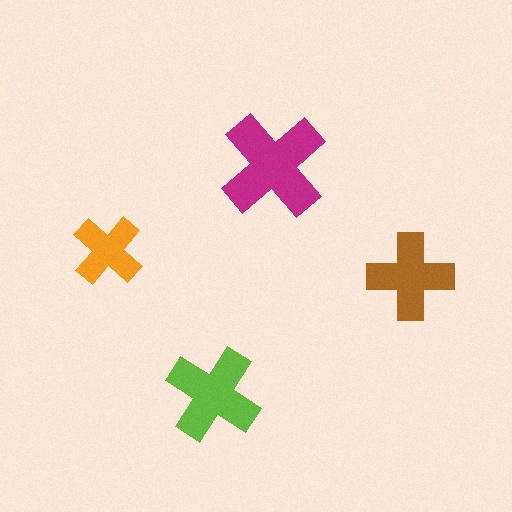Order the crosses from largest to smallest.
the magenta one, the lime one, the brown one, the orange one.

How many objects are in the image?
There are 4 objects in the image.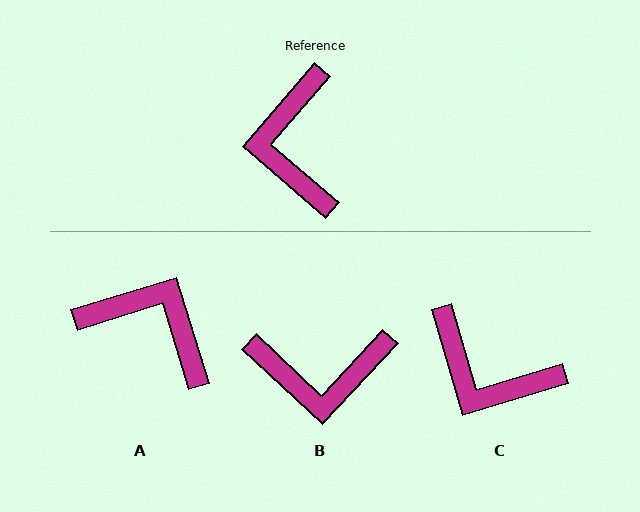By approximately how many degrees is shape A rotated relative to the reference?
Approximately 122 degrees clockwise.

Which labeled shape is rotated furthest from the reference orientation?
A, about 122 degrees away.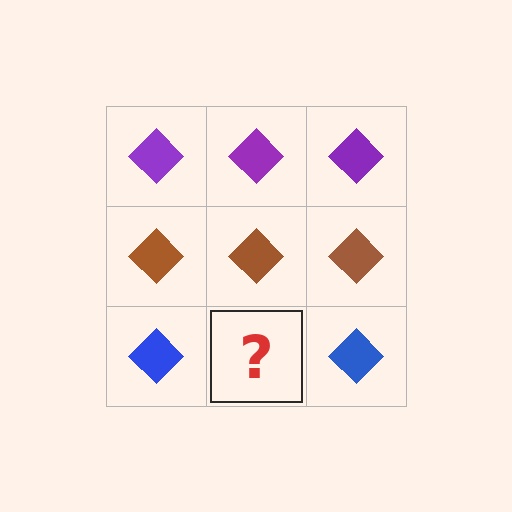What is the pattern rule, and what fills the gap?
The rule is that each row has a consistent color. The gap should be filled with a blue diamond.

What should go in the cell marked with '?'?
The missing cell should contain a blue diamond.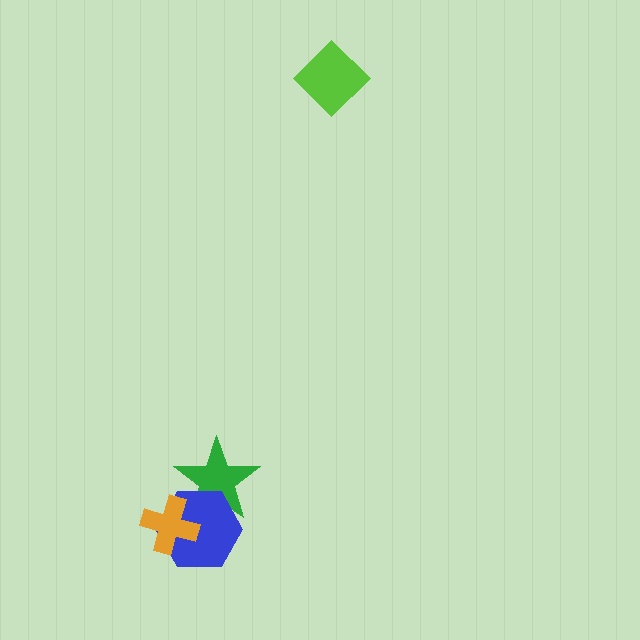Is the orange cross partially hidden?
No, no other shape covers it.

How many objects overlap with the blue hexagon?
2 objects overlap with the blue hexagon.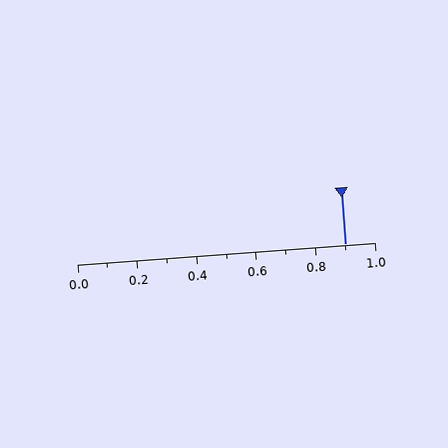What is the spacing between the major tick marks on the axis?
The major ticks are spaced 0.2 apart.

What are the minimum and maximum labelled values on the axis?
The axis runs from 0.0 to 1.0.